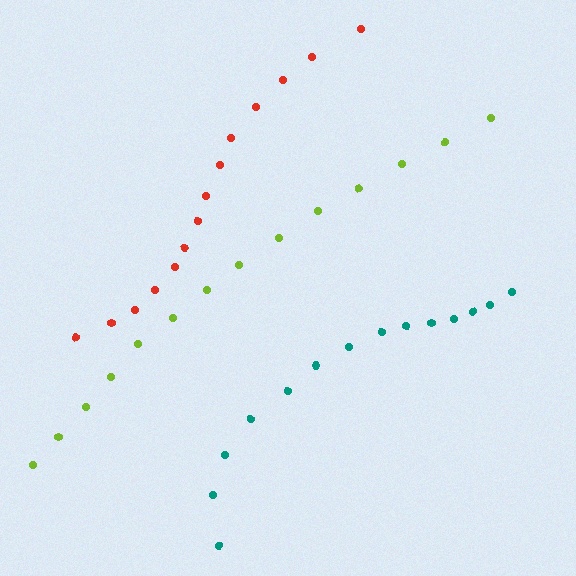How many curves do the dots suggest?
There are 3 distinct paths.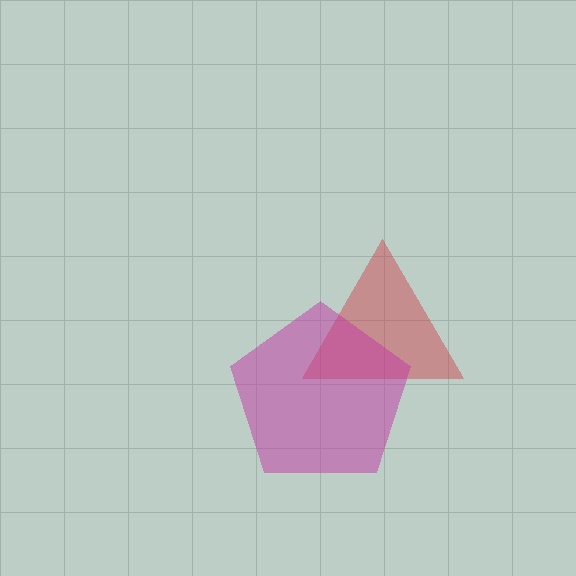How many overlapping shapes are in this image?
There are 2 overlapping shapes in the image.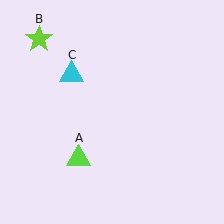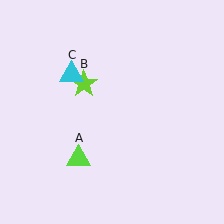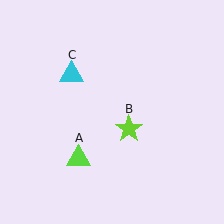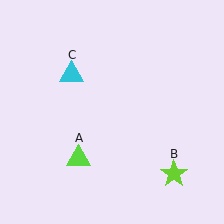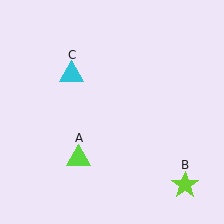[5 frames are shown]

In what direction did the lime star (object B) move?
The lime star (object B) moved down and to the right.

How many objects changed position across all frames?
1 object changed position: lime star (object B).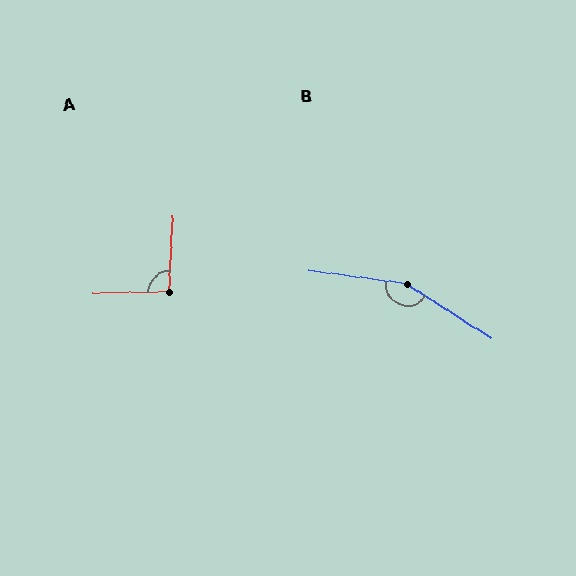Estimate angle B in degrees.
Approximately 155 degrees.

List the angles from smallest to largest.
A (94°), B (155°).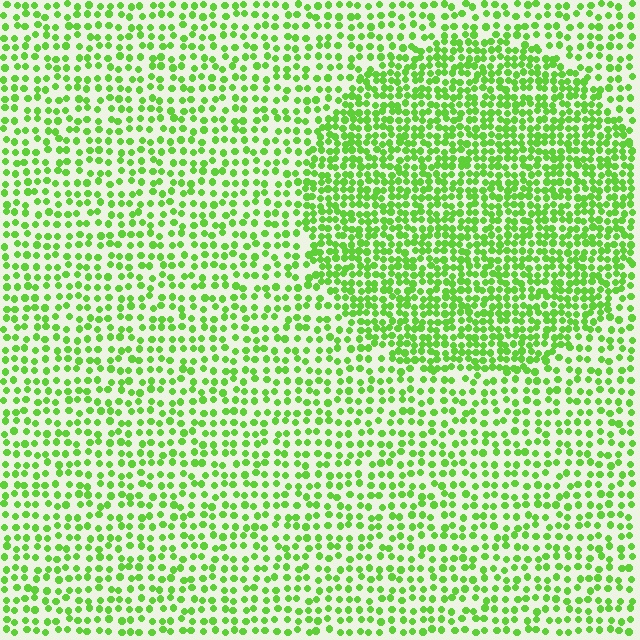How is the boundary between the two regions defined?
The boundary is defined by a change in element density (approximately 1.8x ratio). All elements are the same color, size, and shape.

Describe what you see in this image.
The image contains small lime elements arranged at two different densities. A circle-shaped region is visible where the elements are more densely packed than the surrounding area.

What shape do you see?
I see a circle.